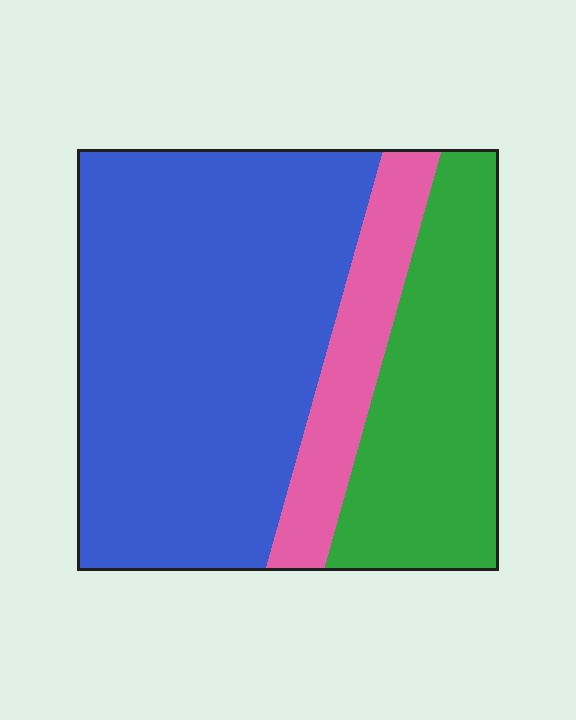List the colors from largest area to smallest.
From largest to smallest: blue, green, pink.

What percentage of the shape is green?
Green covers 28% of the shape.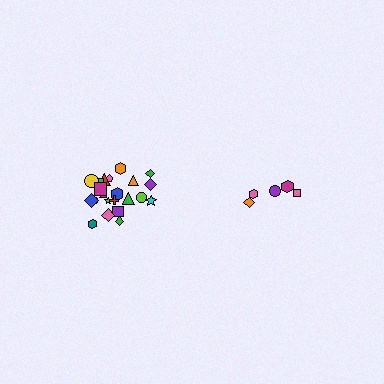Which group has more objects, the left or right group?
The left group.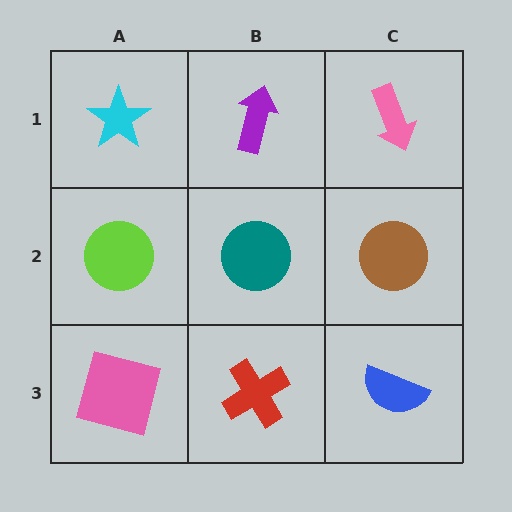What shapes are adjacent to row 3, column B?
A teal circle (row 2, column B), a pink square (row 3, column A), a blue semicircle (row 3, column C).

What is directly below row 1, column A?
A lime circle.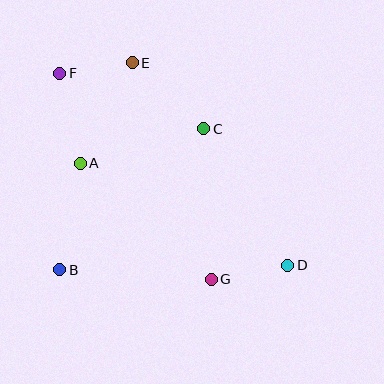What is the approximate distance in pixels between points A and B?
The distance between A and B is approximately 108 pixels.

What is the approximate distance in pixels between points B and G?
The distance between B and G is approximately 152 pixels.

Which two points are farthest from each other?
Points D and F are farthest from each other.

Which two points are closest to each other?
Points E and F are closest to each other.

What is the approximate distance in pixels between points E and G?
The distance between E and G is approximately 231 pixels.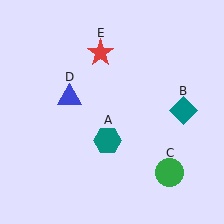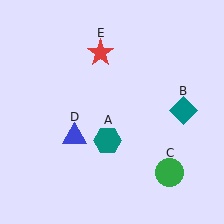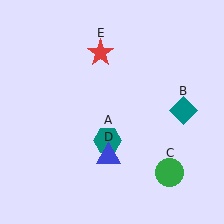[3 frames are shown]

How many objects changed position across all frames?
1 object changed position: blue triangle (object D).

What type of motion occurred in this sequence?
The blue triangle (object D) rotated counterclockwise around the center of the scene.